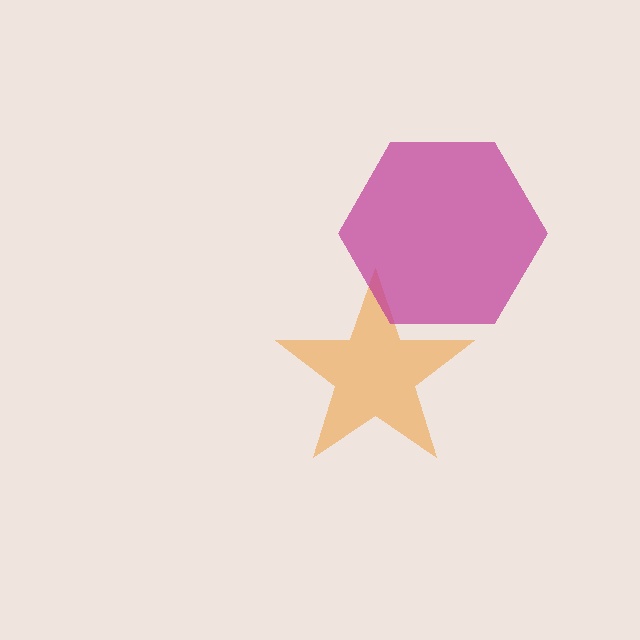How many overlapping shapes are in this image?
There are 2 overlapping shapes in the image.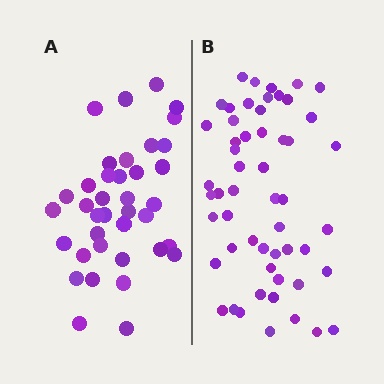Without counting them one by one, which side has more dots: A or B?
Region B (the right region) has more dots.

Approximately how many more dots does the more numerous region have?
Region B has approximately 15 more dots than region A.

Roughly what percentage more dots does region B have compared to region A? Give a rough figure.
About 40% more.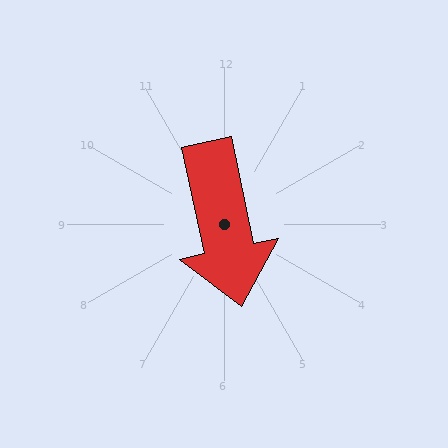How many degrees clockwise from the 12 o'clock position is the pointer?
Approximately 168 degrees.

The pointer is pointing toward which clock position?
Roughly 6 o'clock.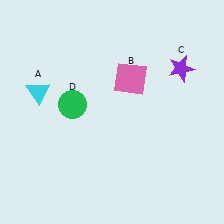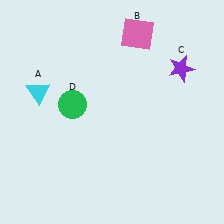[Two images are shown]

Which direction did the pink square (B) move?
The pink square (B) moved up.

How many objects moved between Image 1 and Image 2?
1 object moved between the two images.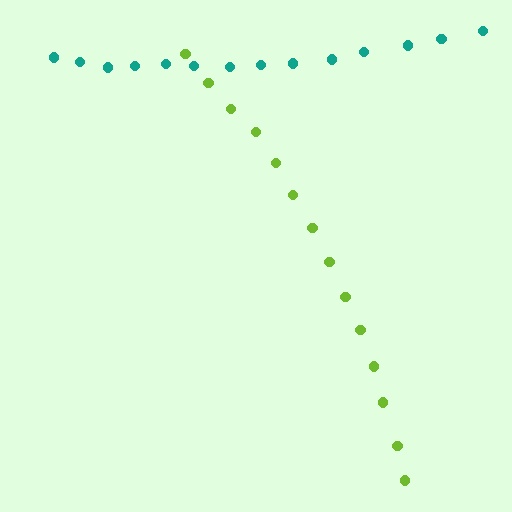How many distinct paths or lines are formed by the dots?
There are 2 distinct paths.